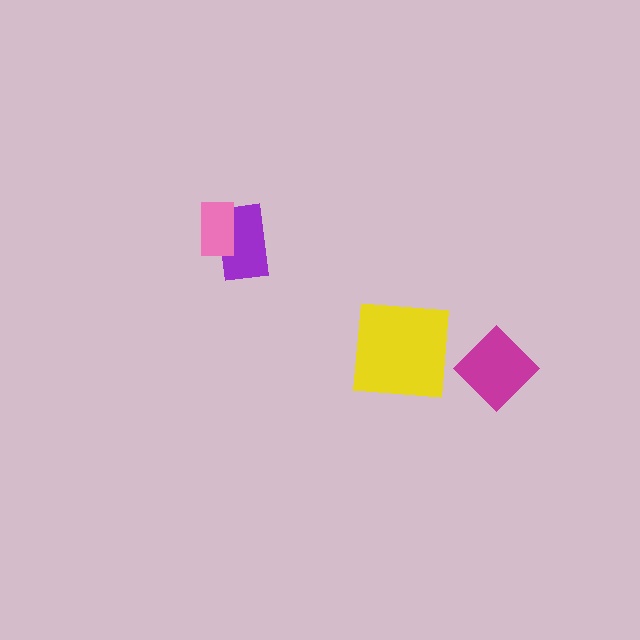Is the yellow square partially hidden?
No, no other shape covers it.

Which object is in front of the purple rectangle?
The pink rectangle is in front of the purple rectangle.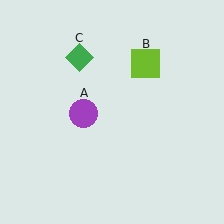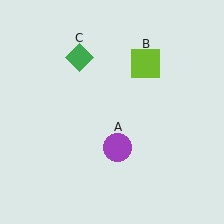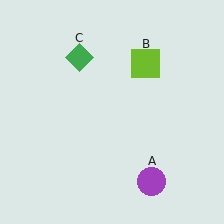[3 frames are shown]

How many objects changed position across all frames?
1 object changed position: purple circle (object A).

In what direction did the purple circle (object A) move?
The purple circle (object A) moved down and to the right.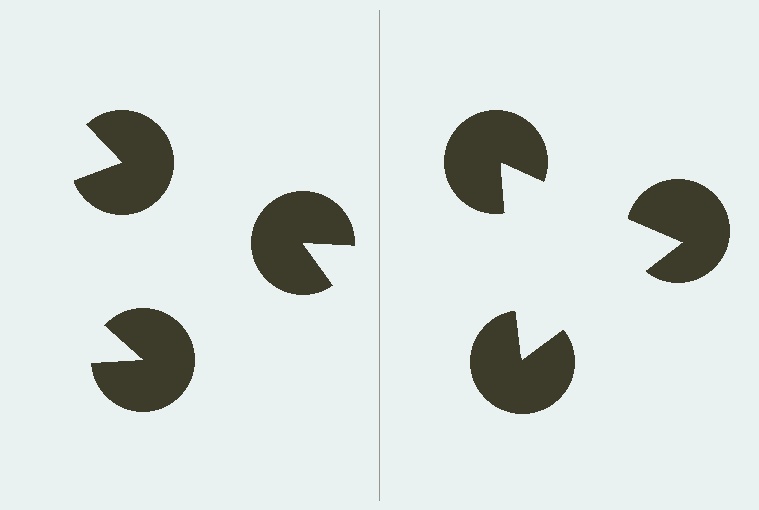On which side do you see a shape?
An illusory triangle appears on the right side. On the left side the wedge cuts are rotated, so no coherent shape forms.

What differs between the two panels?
The pac-man discs are positioned identically on both sides; only the wedge orientations differ. On the right they align to a triangle; on the left they are misaligned.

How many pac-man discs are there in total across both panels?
6 — 3 on each side.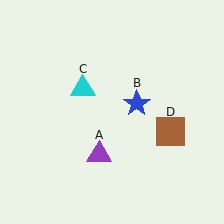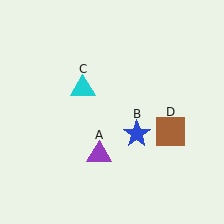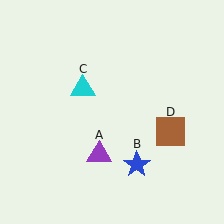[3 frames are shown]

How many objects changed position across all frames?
1 object changed position: blue star (object B).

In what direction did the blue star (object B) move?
The blue star (object B) moved down.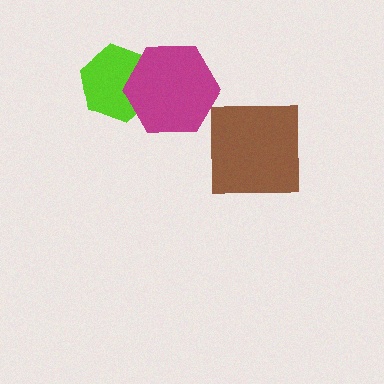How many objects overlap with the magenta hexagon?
1 object overlaps with the magenta hexagon.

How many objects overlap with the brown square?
0 objects overlap with the brown square.